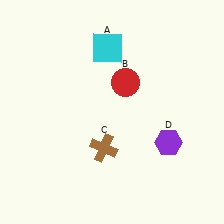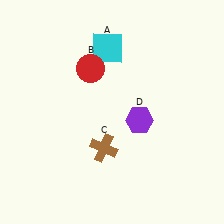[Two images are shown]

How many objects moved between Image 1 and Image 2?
2 objects moved between the two images.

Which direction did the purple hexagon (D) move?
The purple hexagon (D) moved left.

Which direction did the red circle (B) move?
The red circle (B) moved left.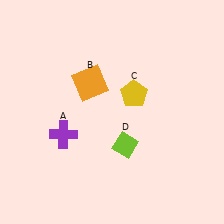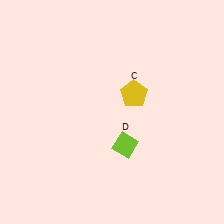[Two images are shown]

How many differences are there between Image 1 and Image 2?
There are 2 differences between the two images.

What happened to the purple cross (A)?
The purple cross (A) was removed in Image 2. It was in the bottom-left area of Image 1.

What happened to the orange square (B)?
The orange square (B) was removed in Image 2. It was in the top-left area of Image 1.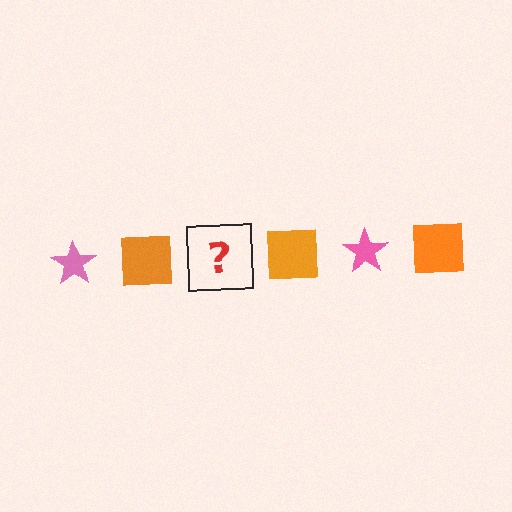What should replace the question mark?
The question mark should be replaced with a pink star.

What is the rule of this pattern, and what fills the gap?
The rule is that the pattern alternates between pink star and orange square. The gap should be filled with a pink star.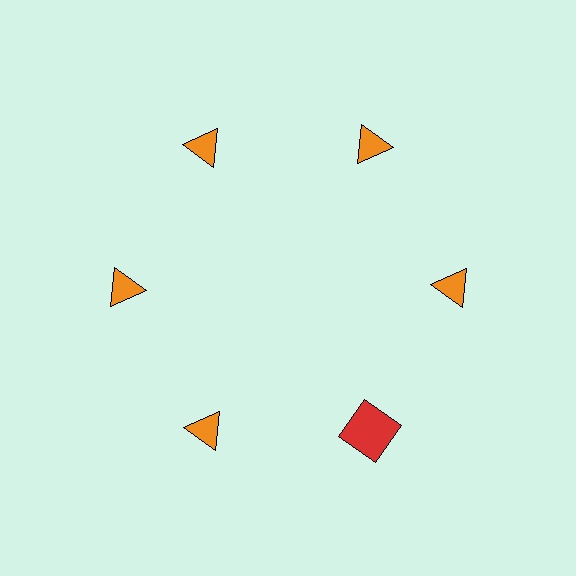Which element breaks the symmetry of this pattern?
The red square at roughly the 5 o'clock position breaks the symmetry. All other shapes are orange triangles.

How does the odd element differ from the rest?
It differs in both color (red instead of orange) and shape (square instead of triangle).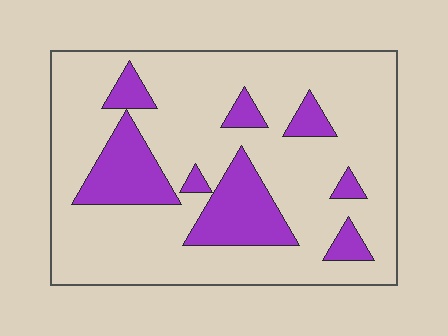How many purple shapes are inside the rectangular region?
8.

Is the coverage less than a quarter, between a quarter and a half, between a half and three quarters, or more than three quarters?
Less than a quarter.